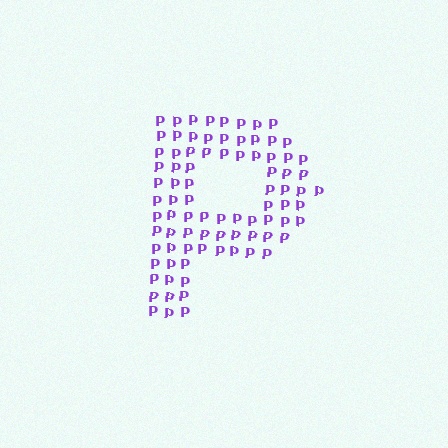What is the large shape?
The large shape is the letter P.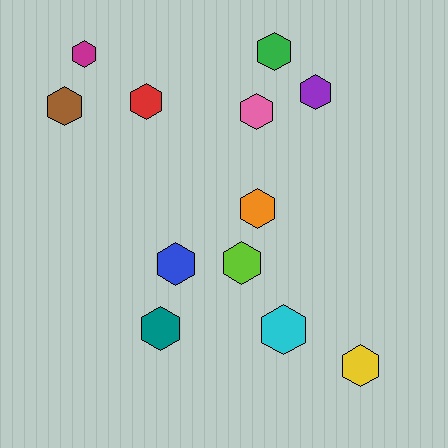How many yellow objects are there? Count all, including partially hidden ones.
There is 1 yellow object.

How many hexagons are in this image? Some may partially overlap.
There are 12 hexagons.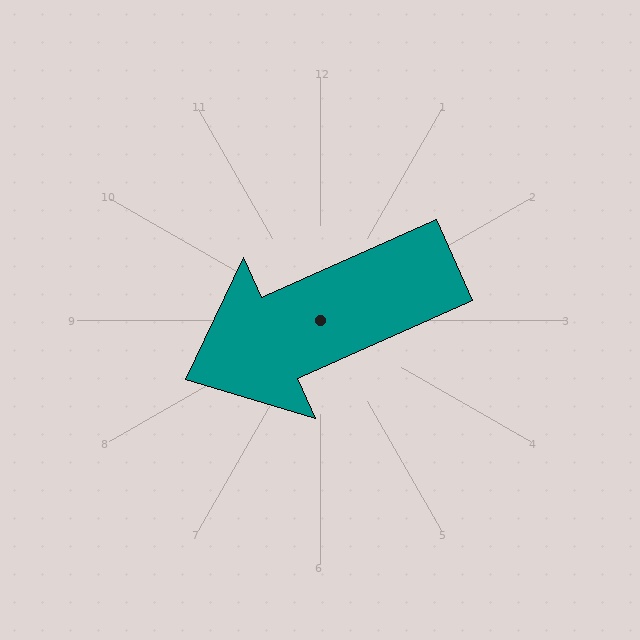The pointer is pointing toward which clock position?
Roughly 8 o'clock.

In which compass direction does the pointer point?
Southwest.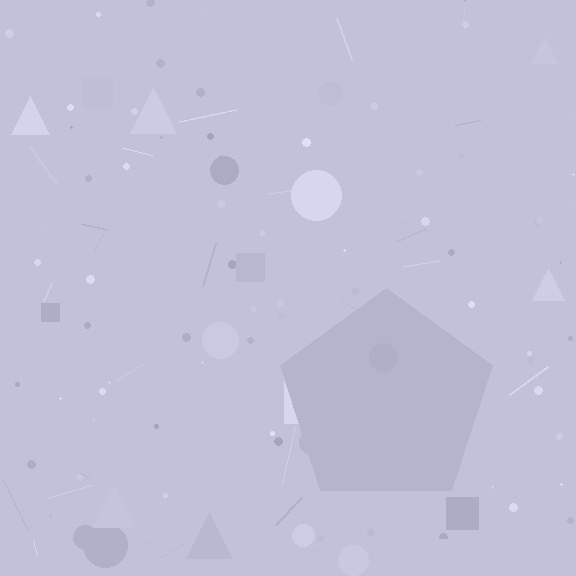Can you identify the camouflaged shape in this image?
The camouflaged shape is a pentagon.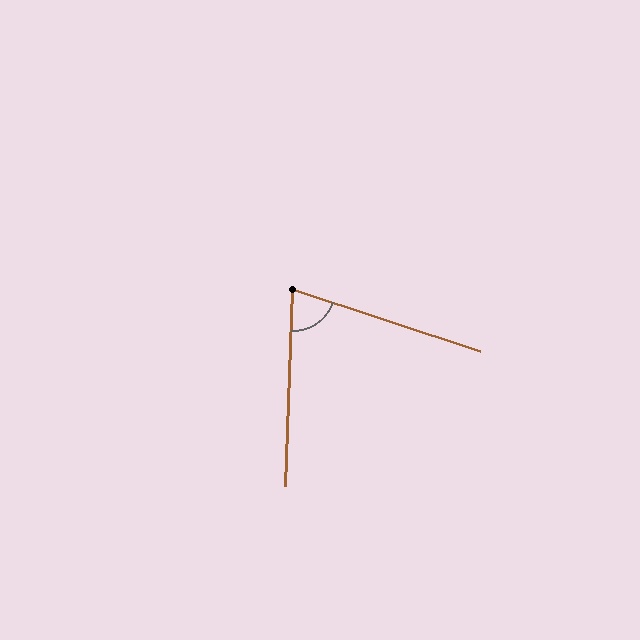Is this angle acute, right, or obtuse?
It is acute.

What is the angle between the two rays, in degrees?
Approximately 74 degrees.